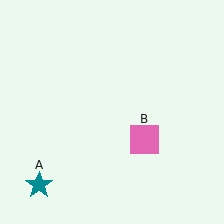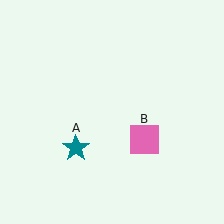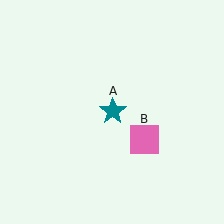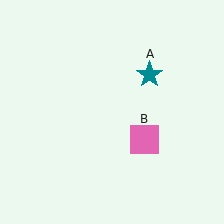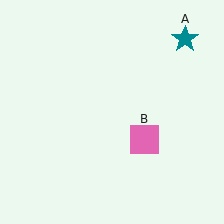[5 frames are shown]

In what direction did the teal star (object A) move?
The teal star (object A) moved up and to the right.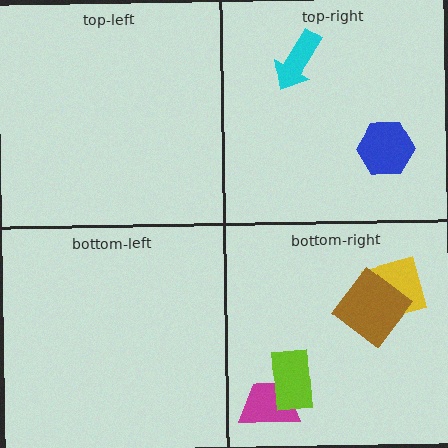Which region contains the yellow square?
The bottom-right region.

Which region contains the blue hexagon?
The top-right region.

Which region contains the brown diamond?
The bottom-right region.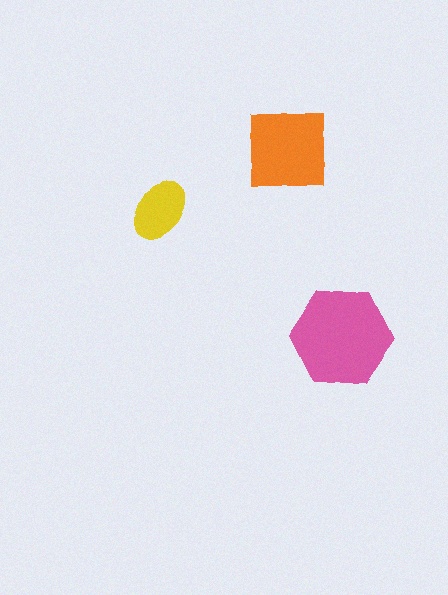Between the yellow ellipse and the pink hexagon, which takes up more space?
The pink hexagon.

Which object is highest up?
The orange square is topmost.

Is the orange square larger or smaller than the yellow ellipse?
Larger.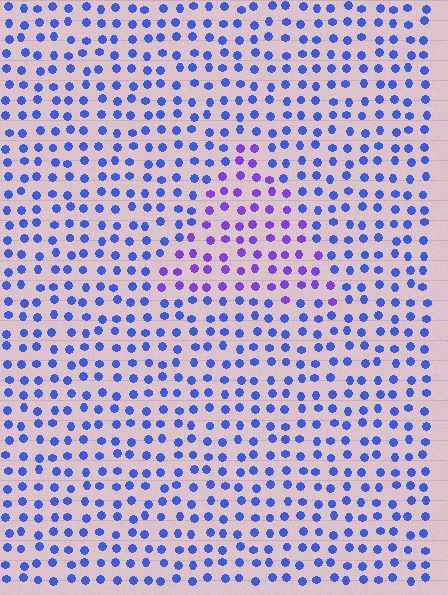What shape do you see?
I see a triangle.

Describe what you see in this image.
The image is filled with small blue elements in a uniform arrangement. A triangle-shaped region is visible where the elements are tinted to a slightly different hue, forming a subtle color boundary.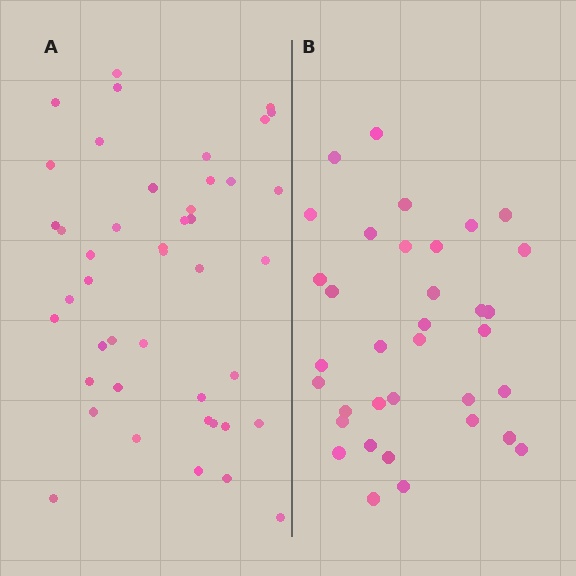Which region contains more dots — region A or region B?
Region A (the left region) has more dots.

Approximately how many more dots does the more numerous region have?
Region A has roughly 8 or so more dots than region B.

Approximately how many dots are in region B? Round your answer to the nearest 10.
About 40 dots. (The exact count is 35, which rounds to 40.)